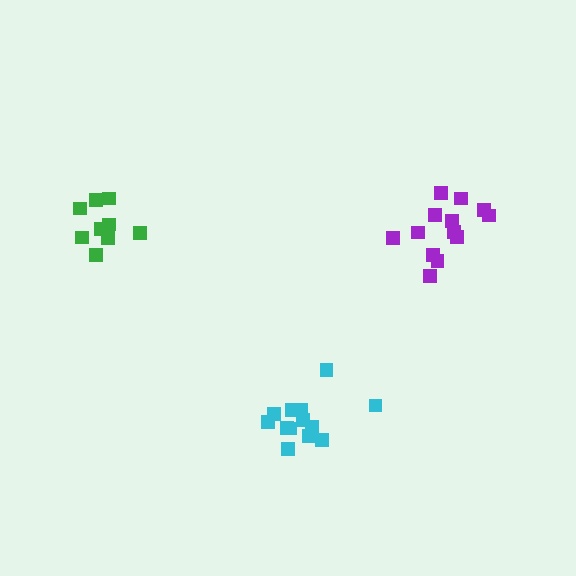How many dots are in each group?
Group 1: 13 dots, Group 2: 9 dots, Group 3: 13 dots (35 total).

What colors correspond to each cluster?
The clusters are colored: purple, green, cyan.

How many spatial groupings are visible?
There are 3 spatial groupings.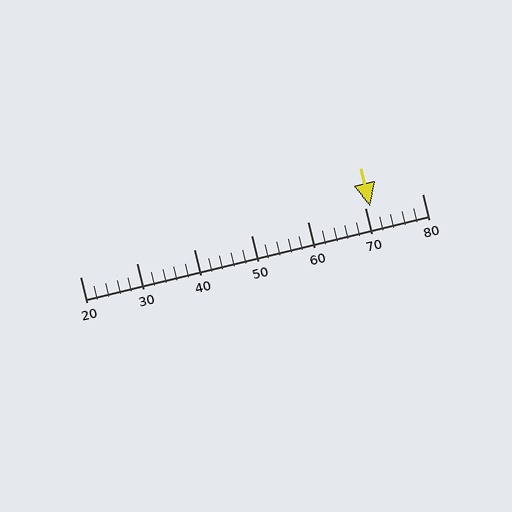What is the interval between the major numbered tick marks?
The major tick marks are spaced 10 units apart.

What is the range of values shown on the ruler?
The ruler shows values from 20 to 80.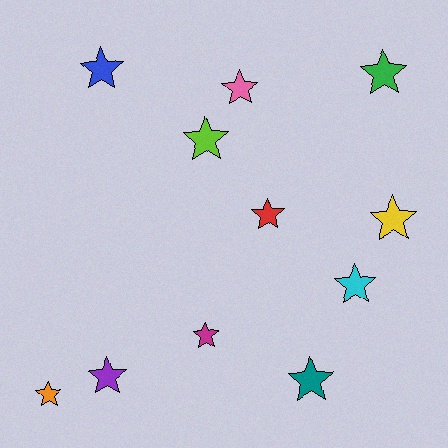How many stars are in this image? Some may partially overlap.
There are 11 stars.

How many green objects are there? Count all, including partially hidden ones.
There is 1 green object.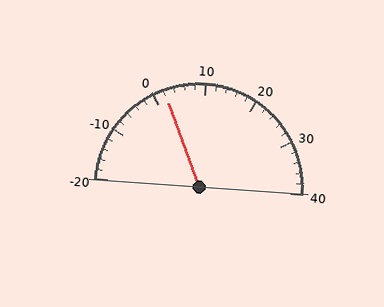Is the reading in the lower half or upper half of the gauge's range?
The reading is in the lower half of the range (-20 to 40).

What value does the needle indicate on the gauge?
The needle indicates approximately 2.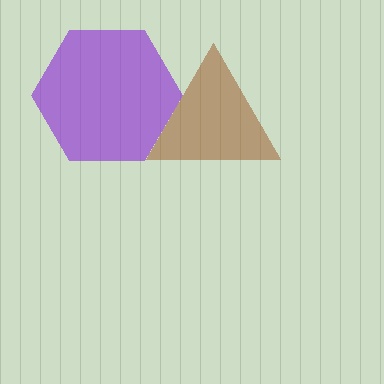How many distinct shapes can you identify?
There are 2 distinct shapes: a purple hexagon, a brown triangle.